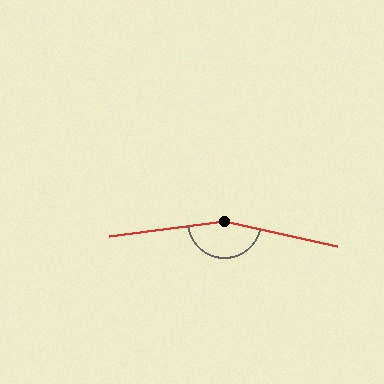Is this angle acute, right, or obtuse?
It is obtuse.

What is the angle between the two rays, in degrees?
Approximately 160 degrees.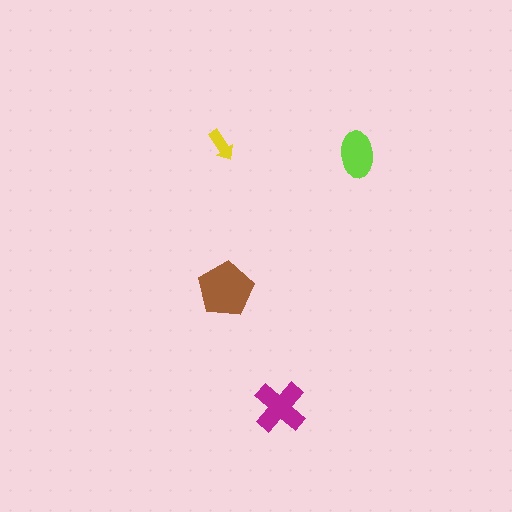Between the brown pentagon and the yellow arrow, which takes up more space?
The brown pentagon.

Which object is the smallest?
The yellow arrow.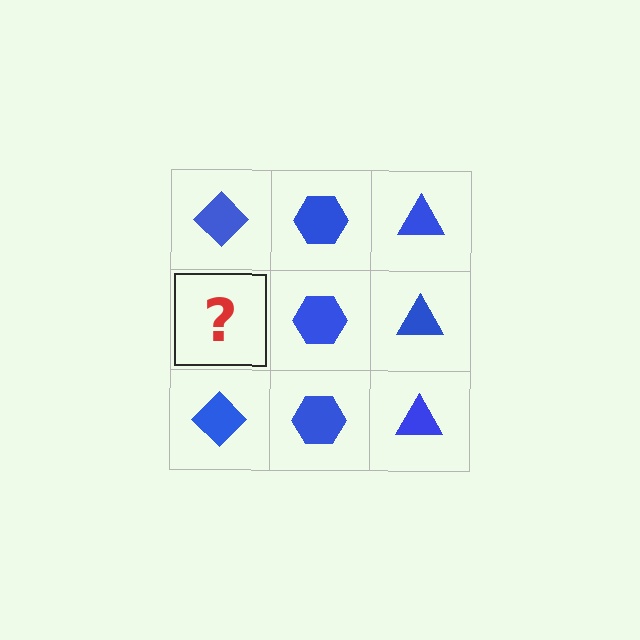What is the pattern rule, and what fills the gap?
The rule is that each column has a consistent shape. The gap should be filled with a blue diamond.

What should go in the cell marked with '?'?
The missing cell should contain a blue diamond.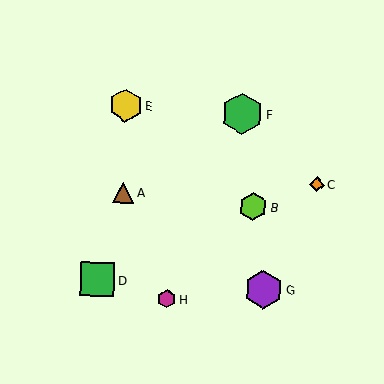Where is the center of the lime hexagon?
The center of the lime hexagon is at (253, 207).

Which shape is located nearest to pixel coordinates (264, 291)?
The purple hexagon (labeled G) at (264, 290) is nearest to that location.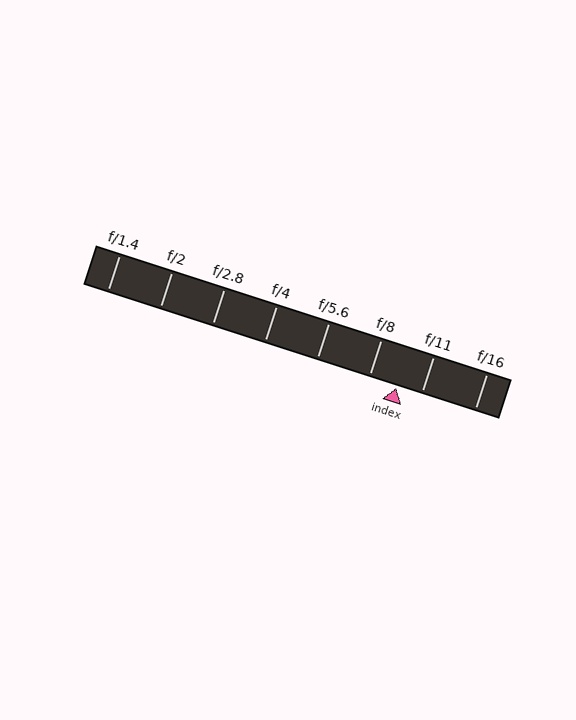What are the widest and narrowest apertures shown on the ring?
The widest aperture shown is f/1.4 and the narrowest is f/16.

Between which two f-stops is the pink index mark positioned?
The index mark is between f/8 and f/11.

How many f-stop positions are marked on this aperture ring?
There are 8 f-stop positions marked.